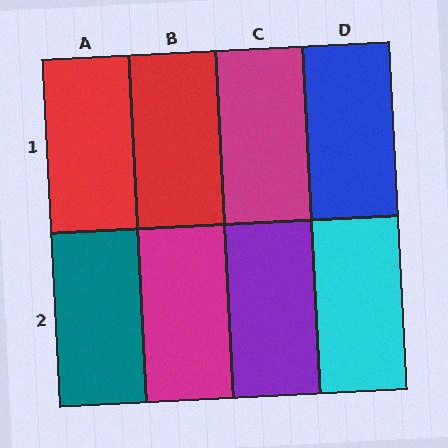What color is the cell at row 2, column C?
Purple.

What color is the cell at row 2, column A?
Teal.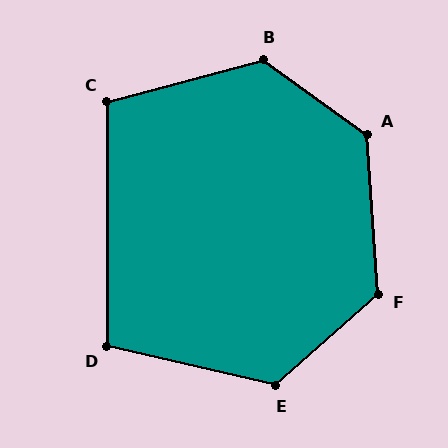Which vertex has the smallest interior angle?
D, at approximately 103 degrees.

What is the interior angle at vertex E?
Approximately 125 degrees (obtuse).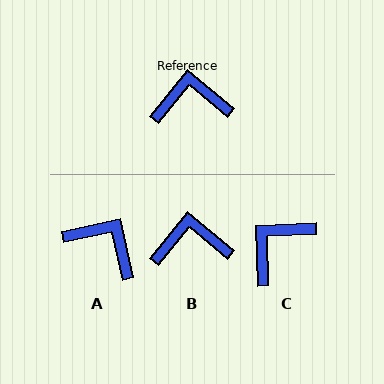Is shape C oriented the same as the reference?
No, it is off by about 42 degrees.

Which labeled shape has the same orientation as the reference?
B.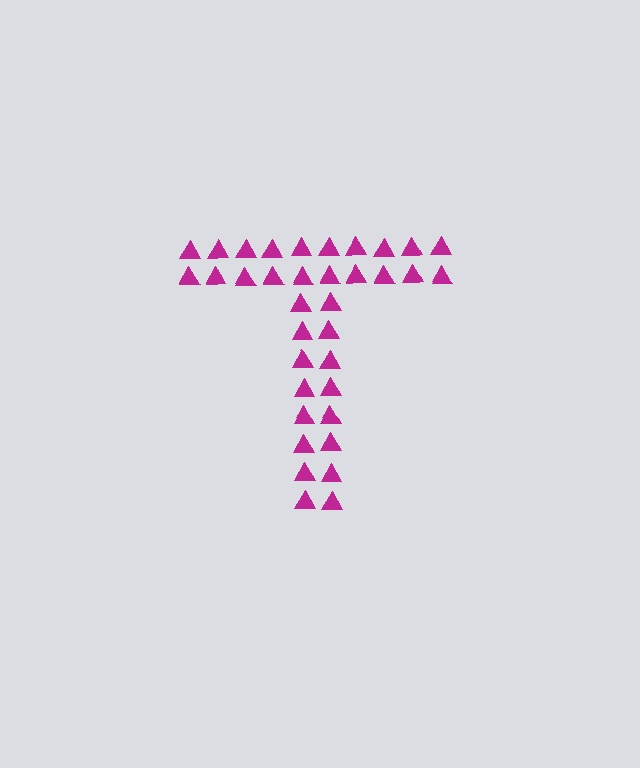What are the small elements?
The small elements are triangles.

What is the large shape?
The large shape is the letter T.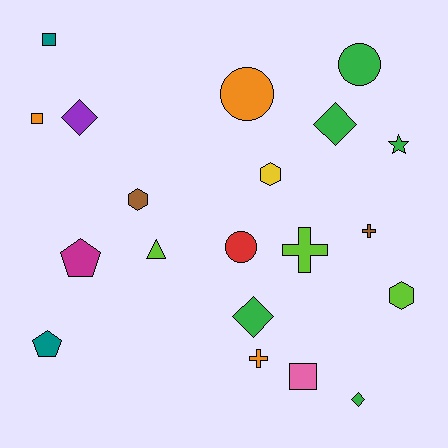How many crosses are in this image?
There are 3 crosses.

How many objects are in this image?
There are 20 objects.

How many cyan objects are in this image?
There are no cyan objects.